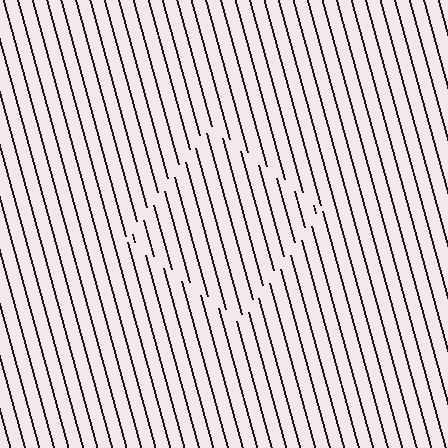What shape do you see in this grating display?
An illusory square. The interior of the shape contains the same grating, shifted by half a period — the contour is defined by the phase discontinuity where line-ends from the inner and outer gratings abut.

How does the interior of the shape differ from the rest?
The interior of the shape contains the same grating, shifted by half a period — the contour is defined by the phase discontinuity where line-ends from the inner and outer gratings abut.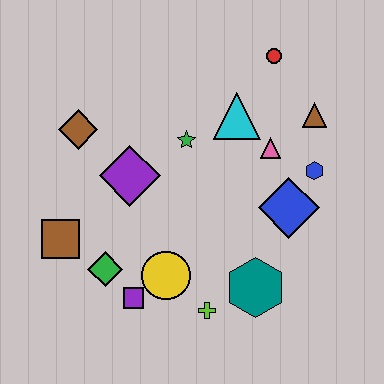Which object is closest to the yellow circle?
The purple square is closest to the yellow circle.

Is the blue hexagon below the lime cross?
No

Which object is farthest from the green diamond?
The red circle is farthest from the green diamond.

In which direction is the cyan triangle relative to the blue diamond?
The cyan triangle is above the blue diamond.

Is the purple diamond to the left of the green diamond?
No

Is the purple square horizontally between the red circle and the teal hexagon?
No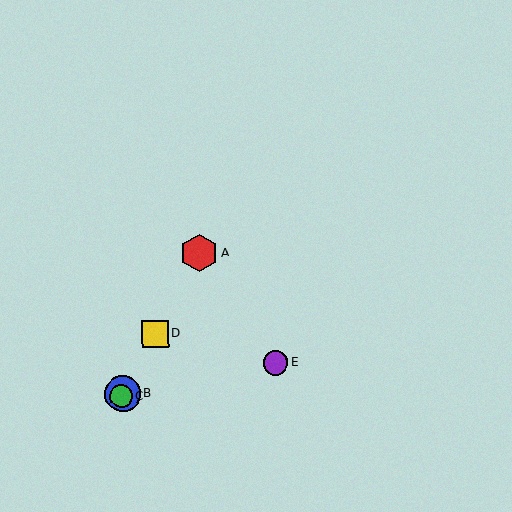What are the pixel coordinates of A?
Object A is at (199, 253).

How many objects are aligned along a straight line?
4 objects (A, B, C, D) are aligned along a straight line.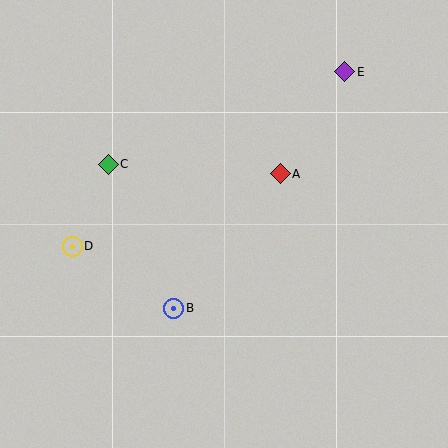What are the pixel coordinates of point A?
Point A is at (280, 174).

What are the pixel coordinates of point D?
Point D is at (72, 246).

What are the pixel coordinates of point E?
Point E is at (345, 72).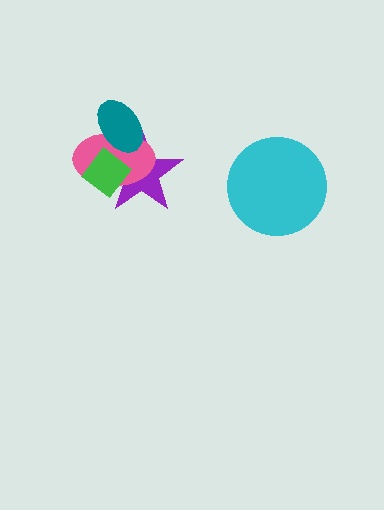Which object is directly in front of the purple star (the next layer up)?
The pink ellipse is directly in front of the purple star.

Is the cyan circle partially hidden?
No, no other shape covers it.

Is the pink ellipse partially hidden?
Yes, it is partially covered by another shape.